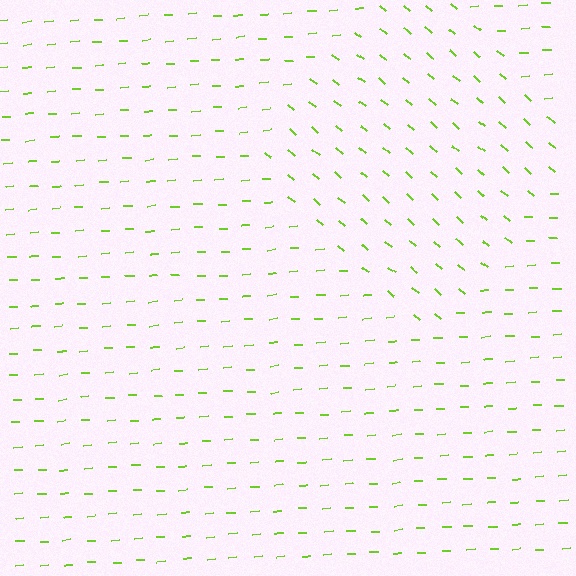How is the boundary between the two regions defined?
The boundary is defined purely by a change in line orientation (approximately 45 degrees difference). All lines are the same color and thickness.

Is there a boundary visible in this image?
Yes, there is a texture boundary formed by a change in line orientation.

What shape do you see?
I see a diamond.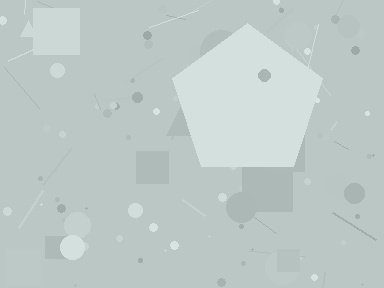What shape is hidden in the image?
A pentagon is hidden in the image.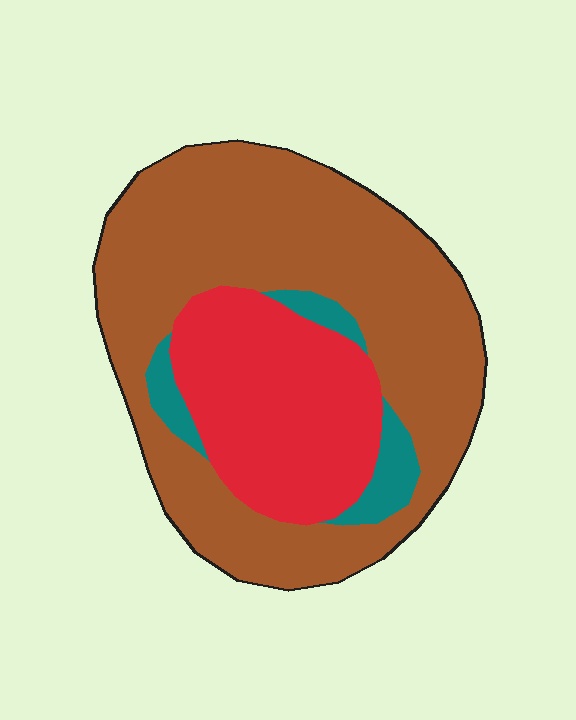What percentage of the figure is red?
Red takes up about one quarter (1/4) of the figure.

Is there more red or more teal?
Red.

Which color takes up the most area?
Brown, at roughly 65%.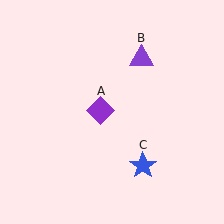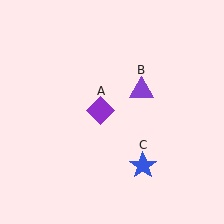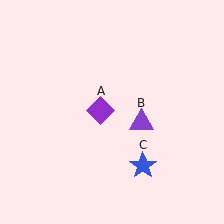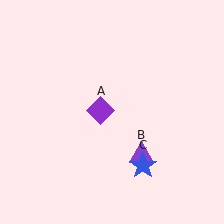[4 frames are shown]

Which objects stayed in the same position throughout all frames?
Purple diamond (object A) and blue star (object C) remained stationary.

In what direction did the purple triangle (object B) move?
The purple triangle (object B) moved down.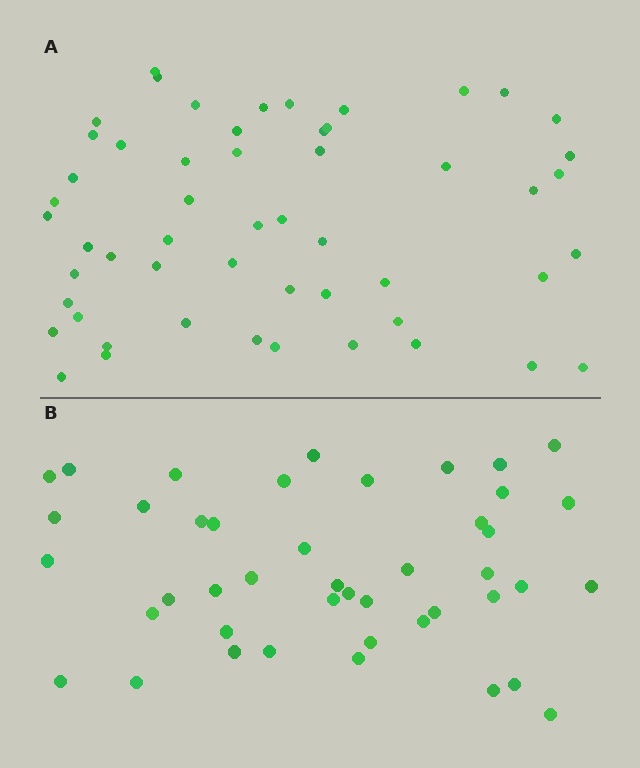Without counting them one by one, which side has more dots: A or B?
Region A (the top region) has more dots.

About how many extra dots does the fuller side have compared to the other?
Region A has roughly 10 or so more dots than region B.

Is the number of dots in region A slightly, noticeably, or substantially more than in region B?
Region A has only slightly more — the two regions are fairly close. The ratio is roughly 1.2 to 1.